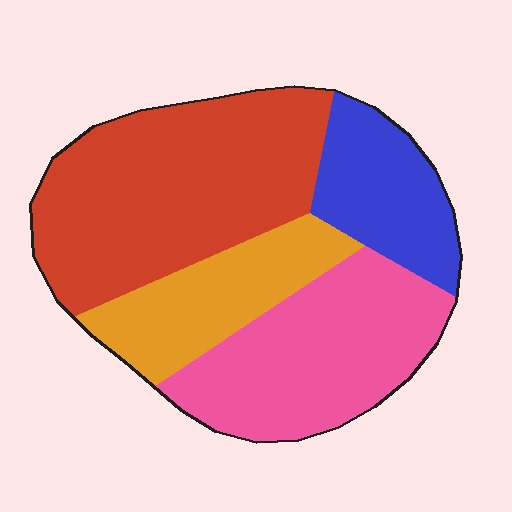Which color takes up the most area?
Red, at roughly 40%.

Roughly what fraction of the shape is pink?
Pink takes up about one quarter (1/4) of the shape.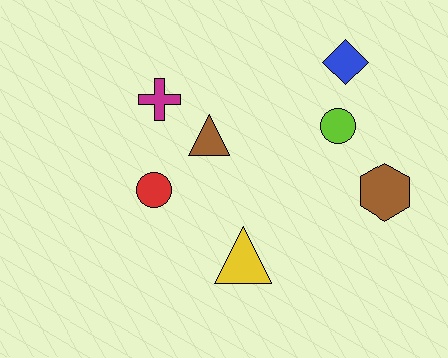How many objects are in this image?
There are 7 objects.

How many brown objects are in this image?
There are 2 brown objects.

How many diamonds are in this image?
There is 1 diamond.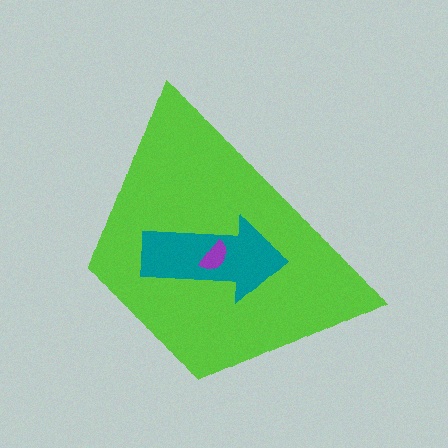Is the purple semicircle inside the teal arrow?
Yes.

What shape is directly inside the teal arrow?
The purple semicircle.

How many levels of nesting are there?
3.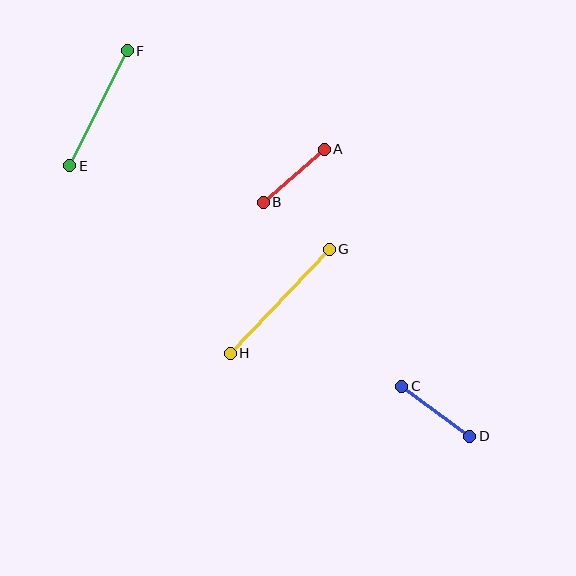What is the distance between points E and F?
The distance is approximately 128 pixels.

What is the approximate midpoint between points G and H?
The midpoint is at approximately (280, 301) pixels.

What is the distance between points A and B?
The distance is approximately 81 pixels.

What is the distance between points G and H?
The distance is approximately 144 pixels.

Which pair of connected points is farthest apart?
Points G and H are farthest apart.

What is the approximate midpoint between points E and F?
The midpoint is at approximately (99, 108) pixels.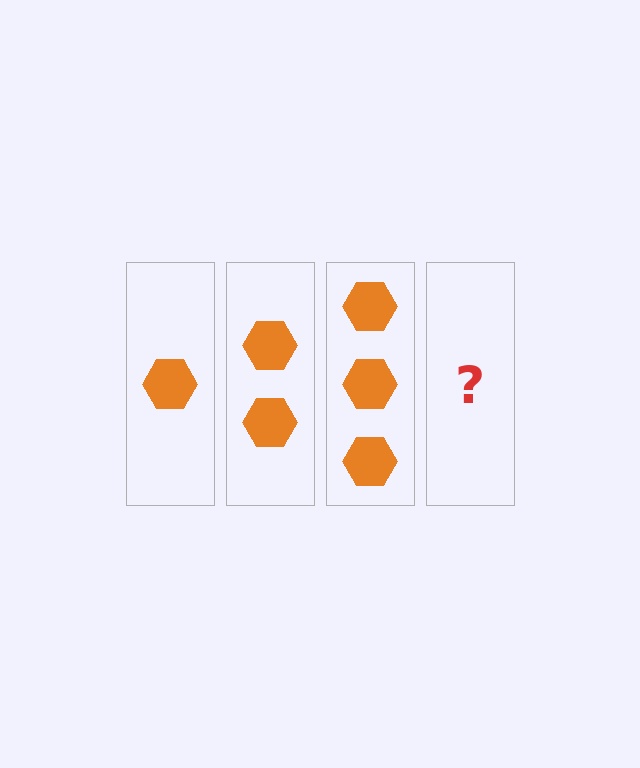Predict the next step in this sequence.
The next step is 4 hexagons.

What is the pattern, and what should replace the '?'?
The pattern is that each step adds one more hexagon. The '?' should be 4 hexagons.